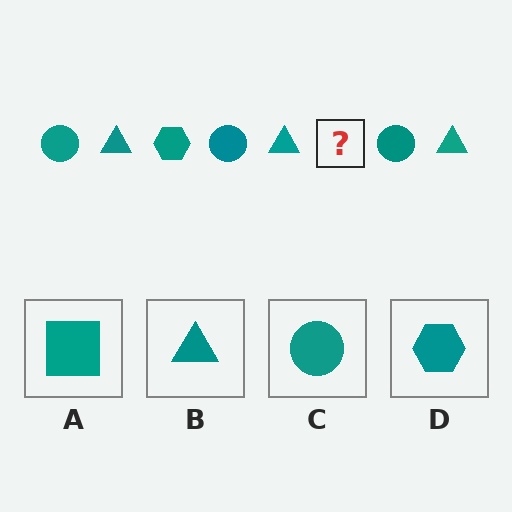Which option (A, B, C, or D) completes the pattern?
D.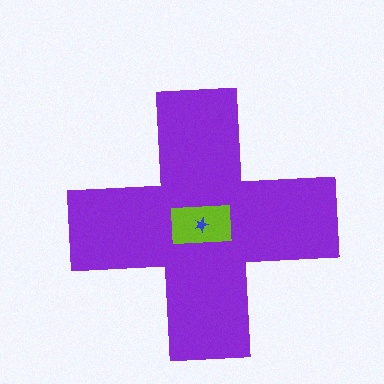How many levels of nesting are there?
3.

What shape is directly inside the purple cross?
The lime rectangle.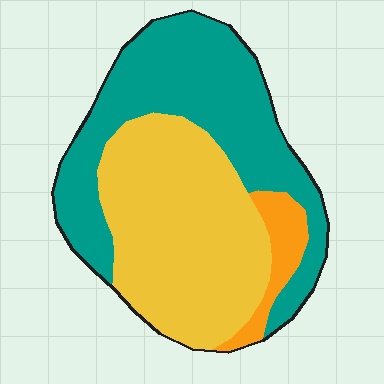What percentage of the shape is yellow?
Yellow takes up about one half (1/2) of the shape.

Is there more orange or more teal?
Teal.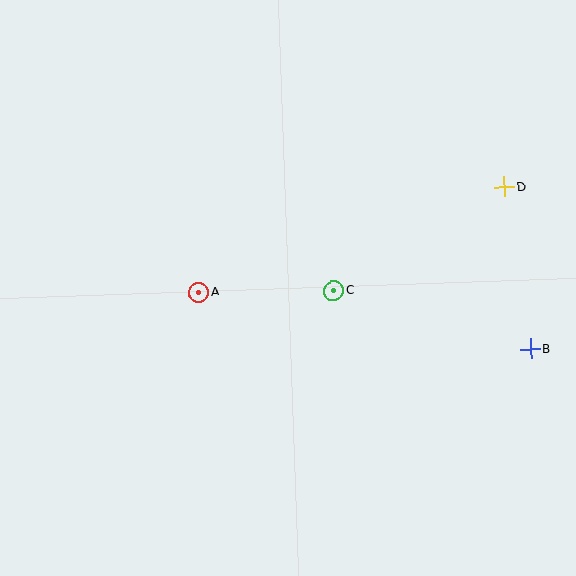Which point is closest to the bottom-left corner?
Point A is closest to the bottom-left corner.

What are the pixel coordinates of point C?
Point C is at (334, 291).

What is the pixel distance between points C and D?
The distance between C and D is 199 pixels.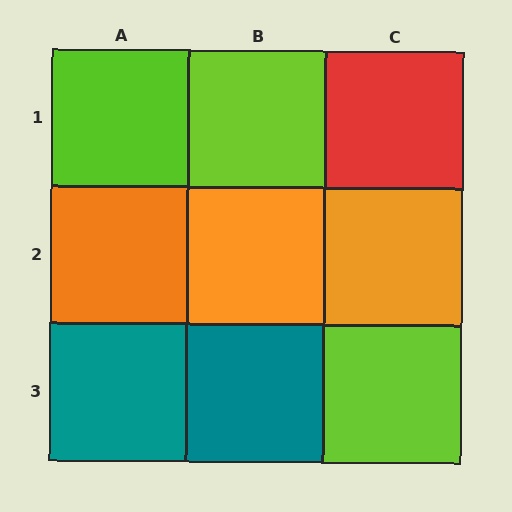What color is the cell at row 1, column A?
Lime.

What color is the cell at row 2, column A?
Orange.